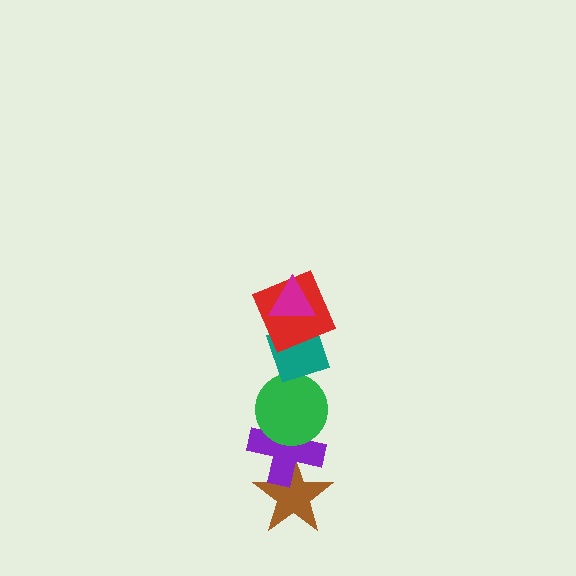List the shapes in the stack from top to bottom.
From top to bottom: the magenta triangle, the red square, the teal diamond, the green circle, the purple cross, the brown star.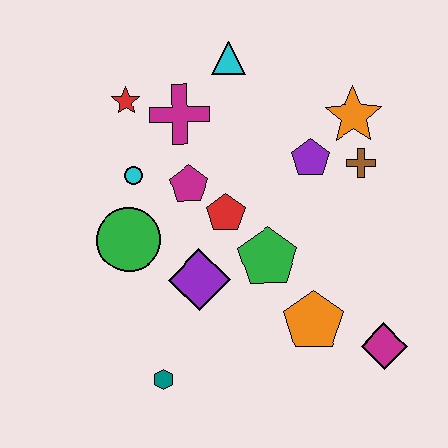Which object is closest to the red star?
The magenta cross is closest to the red star.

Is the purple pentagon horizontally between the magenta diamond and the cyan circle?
Yes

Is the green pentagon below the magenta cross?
Yes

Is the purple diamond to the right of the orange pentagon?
No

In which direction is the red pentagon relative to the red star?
The red pentagon is below the red star.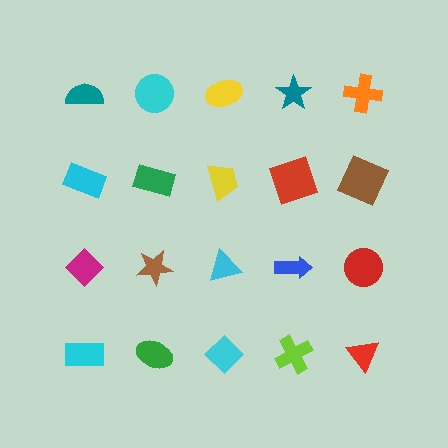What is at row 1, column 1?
A teal semicircle.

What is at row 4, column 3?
A cyan diamond.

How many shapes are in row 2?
5 shapes.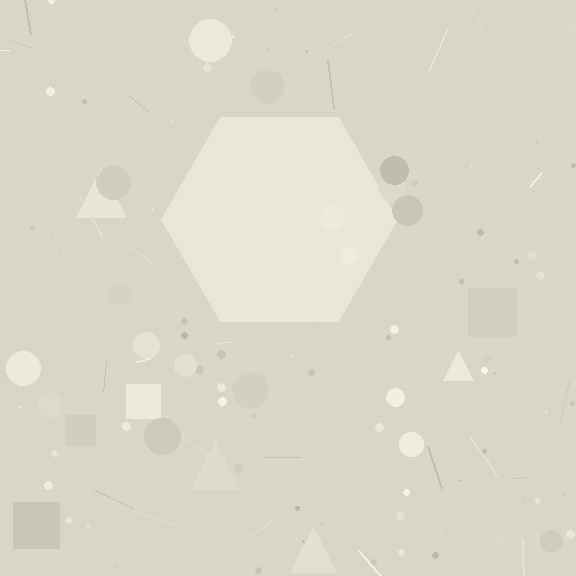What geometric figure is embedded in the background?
A hexagon is embedded in the background.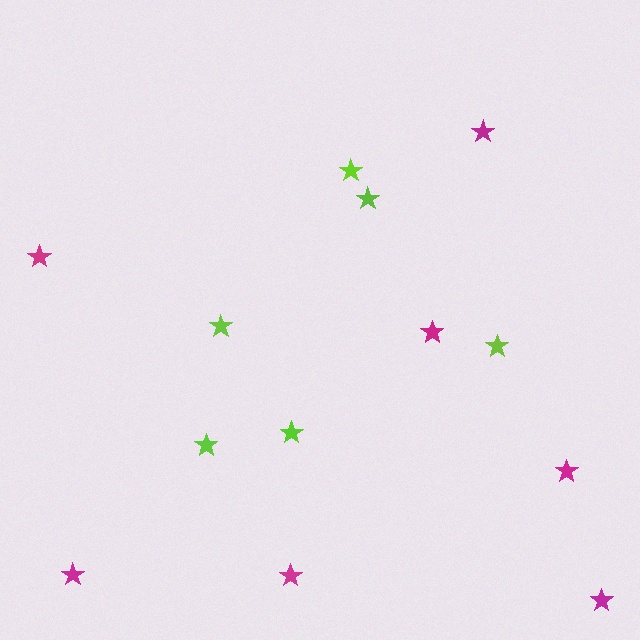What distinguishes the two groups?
There are 2 groups: one group of magenta stars (7) and one group of lime stars (6).